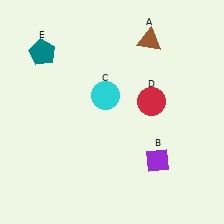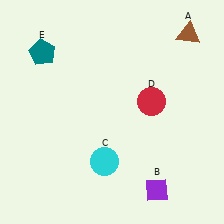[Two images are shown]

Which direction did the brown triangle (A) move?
The brown triangle (A) moved right.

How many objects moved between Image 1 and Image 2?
3 objects moved between the two images.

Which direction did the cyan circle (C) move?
The cyan circle (C) moved down.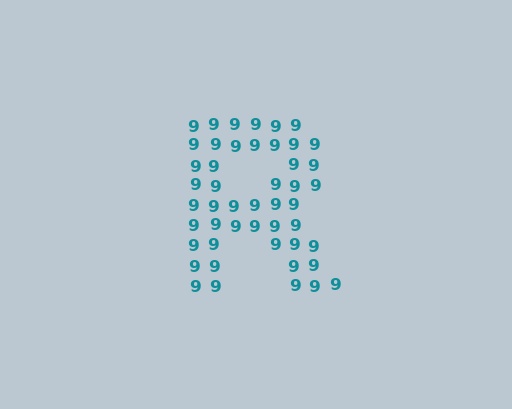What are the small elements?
The small elements are digit 9's.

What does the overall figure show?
The overall figure shows the letter R.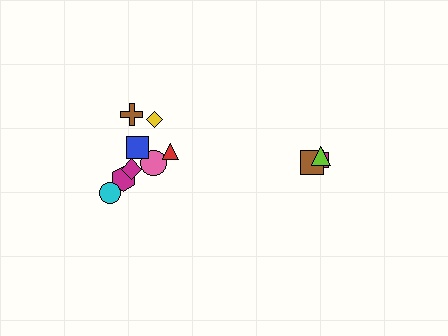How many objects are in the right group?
There are 3 objects.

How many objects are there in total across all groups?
There are 11 objects.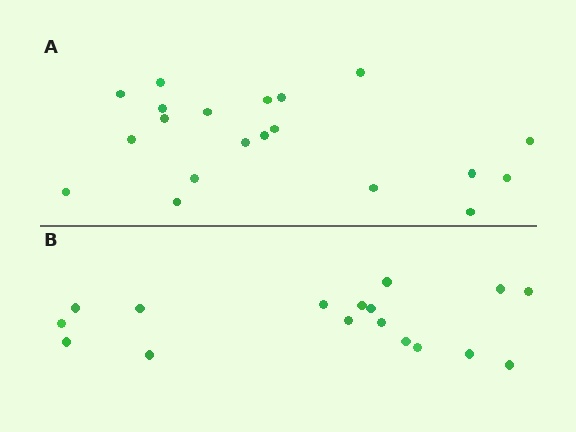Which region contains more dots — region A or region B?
Region A (the top region) has more dots.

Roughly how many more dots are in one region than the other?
Region A has just a few more — roughly 2 or 3 more dots than region B.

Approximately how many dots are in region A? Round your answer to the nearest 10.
About 20 dots.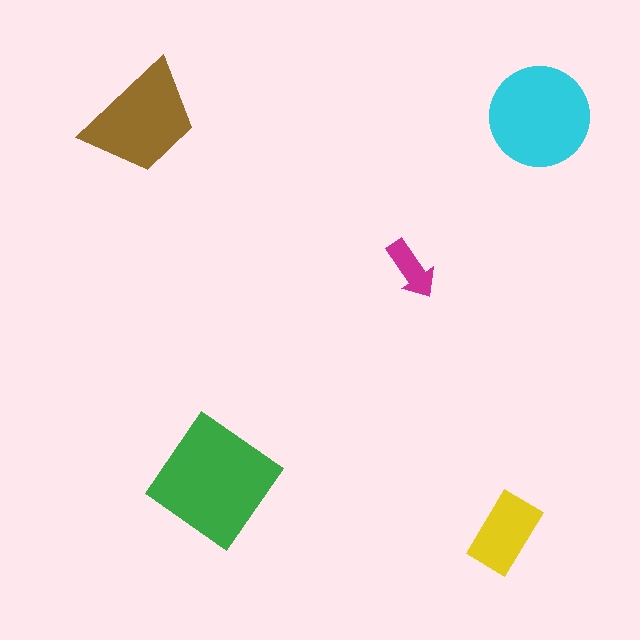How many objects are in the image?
There are 5 objects in the image.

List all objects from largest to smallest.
The green diamond, the cyan circle, the brown trapezoid, the yellow rectangle, the magenta arrow.